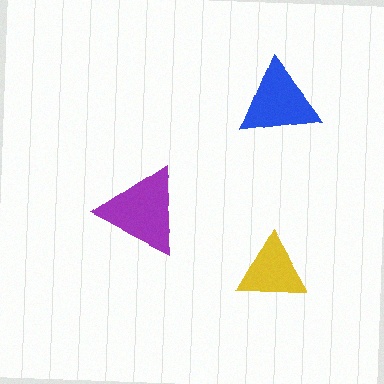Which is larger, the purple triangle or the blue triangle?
The purple one.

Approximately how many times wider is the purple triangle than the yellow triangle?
About 1.5 times wider.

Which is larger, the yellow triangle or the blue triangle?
The blue one.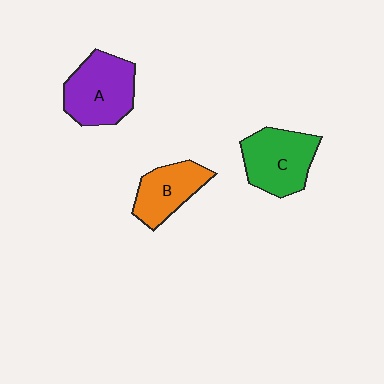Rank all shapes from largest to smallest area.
From largest to smallest: A (purple), C (green), B (orange).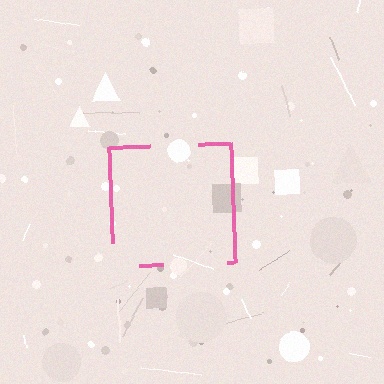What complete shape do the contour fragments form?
The contour fragments form a square.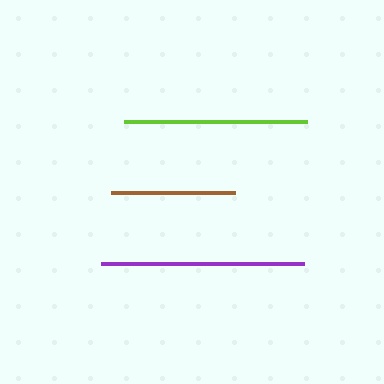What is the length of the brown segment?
The brown segment is approximately 125 pixels long.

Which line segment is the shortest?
The brown line is the shortest at approximately 125 pixels.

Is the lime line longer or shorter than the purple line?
The purple line is longer than the lime line.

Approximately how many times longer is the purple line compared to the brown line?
The purple line is approximately 1.6 times the length of the brown line.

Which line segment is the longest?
The purple line is the longest at approximately 203 pixels.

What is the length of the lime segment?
The lime segment is approximately 183 pixels long.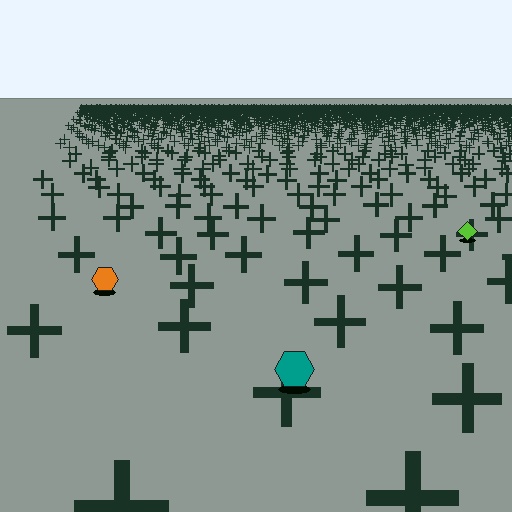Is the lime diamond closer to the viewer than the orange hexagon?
No. The orange hexagon is closer — you can tell from the texture gradient: the ground texture is coarser near it.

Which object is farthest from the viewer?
The lime diamond is farthest from the viewer. It appears smaller and the ground texture around it is denser.